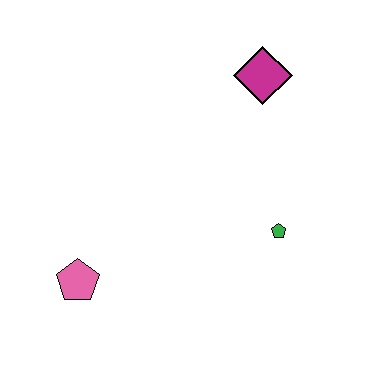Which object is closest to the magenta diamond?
The green pentagon is closest to the magenta diamond.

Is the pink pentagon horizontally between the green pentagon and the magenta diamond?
No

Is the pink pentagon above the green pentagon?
No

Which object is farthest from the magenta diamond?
The pink pentagon is farthest from the magenta diamond.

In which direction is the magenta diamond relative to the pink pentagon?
The magenta diamond is above the pink pentagon.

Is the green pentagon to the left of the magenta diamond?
No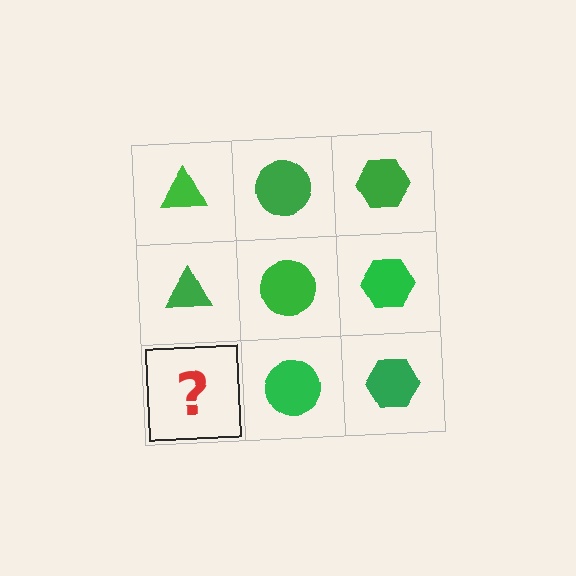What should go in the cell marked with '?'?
The missing cell should contain a green triangle.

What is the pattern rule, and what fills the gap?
The rule is that each column has a consistent shape. The gap should be filled with a green triangle.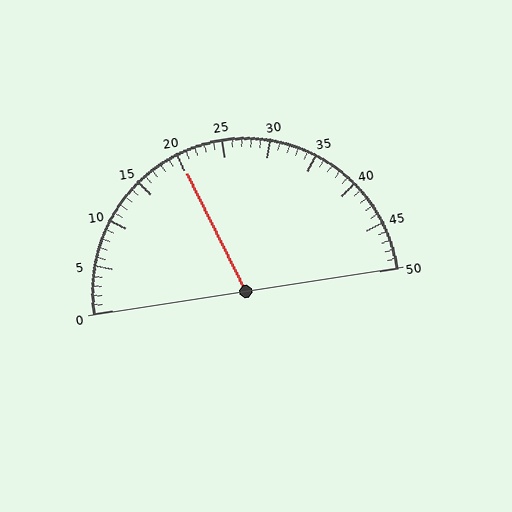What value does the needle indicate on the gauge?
The needle indicates approximately 20.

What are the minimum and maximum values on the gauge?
The gauge ranges from 0 to 50.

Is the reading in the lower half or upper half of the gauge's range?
The reading is in the lower half of the range (0 to 50).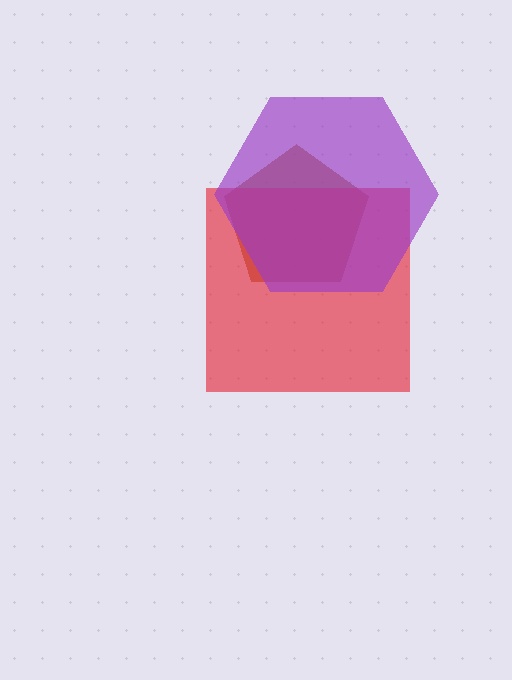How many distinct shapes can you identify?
There are 3 distinct shapes: a brown pentagon, a red square, a purple hexagon.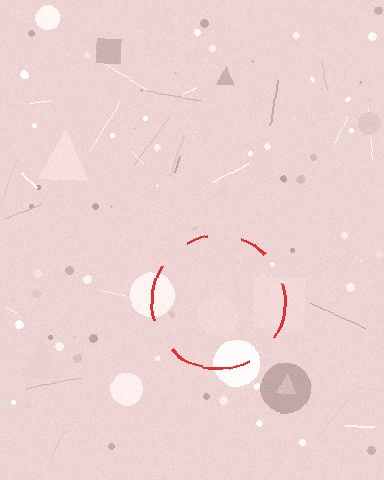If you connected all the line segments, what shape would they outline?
They would outline a circle.